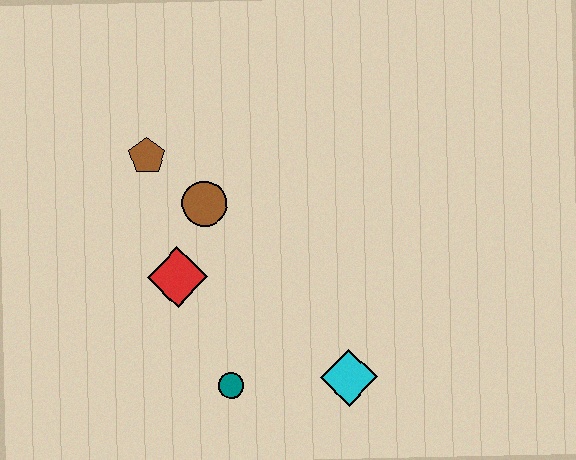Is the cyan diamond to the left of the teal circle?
No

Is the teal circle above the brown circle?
No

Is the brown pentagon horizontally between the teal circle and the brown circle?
No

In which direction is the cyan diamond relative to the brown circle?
The cyan diamond is below the brown circle.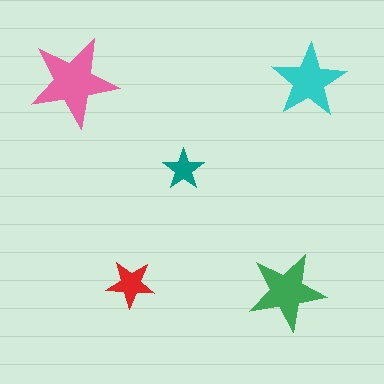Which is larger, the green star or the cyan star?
The green one.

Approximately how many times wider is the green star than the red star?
About 1.5 times wider.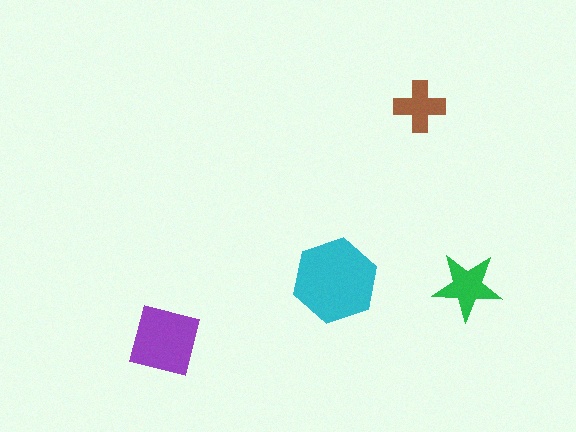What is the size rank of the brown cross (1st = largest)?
4th.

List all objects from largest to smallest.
The cyan hexagon, the purple square, the green star, the brown cross.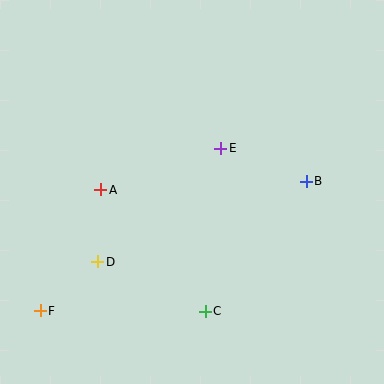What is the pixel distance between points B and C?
The distance between B and C is 165 pixels.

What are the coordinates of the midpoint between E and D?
The midpoint between E and D is at (159, 205).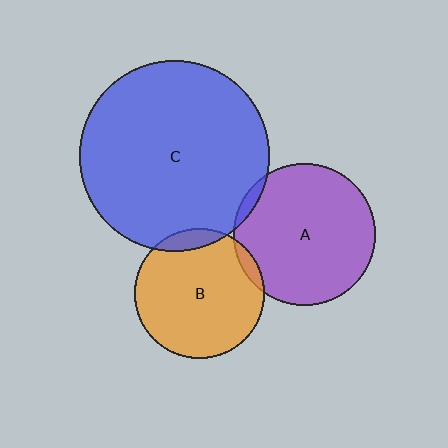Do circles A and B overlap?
Yes.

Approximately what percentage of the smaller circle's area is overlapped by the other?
Approximately 5%.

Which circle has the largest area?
Circle C (blue).